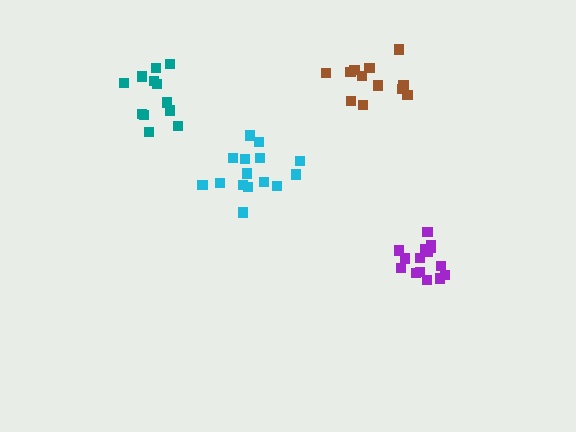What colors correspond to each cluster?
The clusters are colored: purple, brown, cyan, teal.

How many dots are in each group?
Group 1: 15 dots, Group 2: 12 dots, Group 3: 15 dots, Group 4: 12 dots (54 total).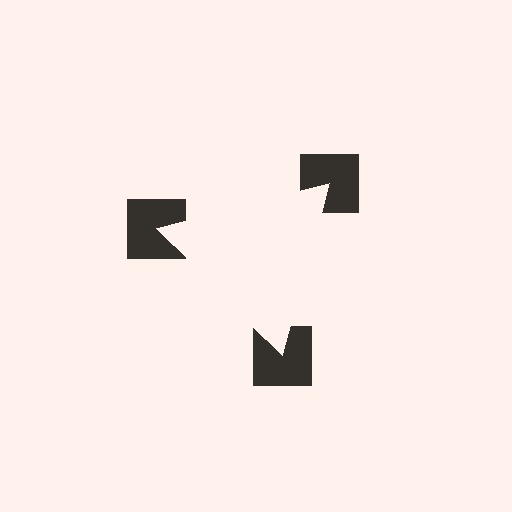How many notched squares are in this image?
There are 3 — one at each vertex of the illusory triangle.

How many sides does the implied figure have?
3 sides.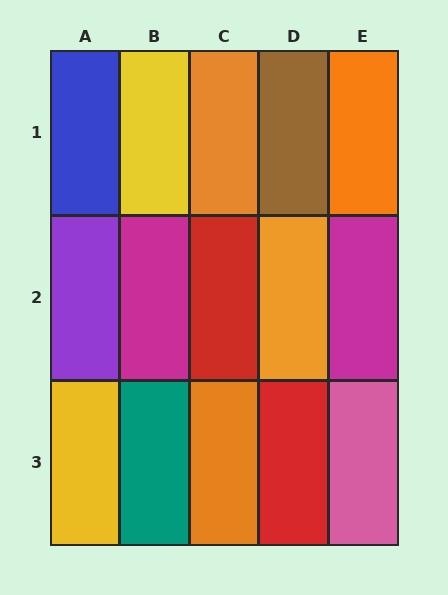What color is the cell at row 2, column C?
Red.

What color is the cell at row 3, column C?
Orange.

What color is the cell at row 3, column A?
Yellow.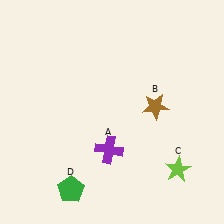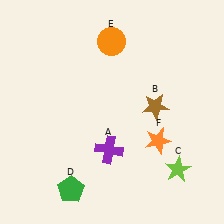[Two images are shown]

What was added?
An orange circle (E), an orange star (F) were added in Image 2.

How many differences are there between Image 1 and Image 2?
There are 2 differences between the two images.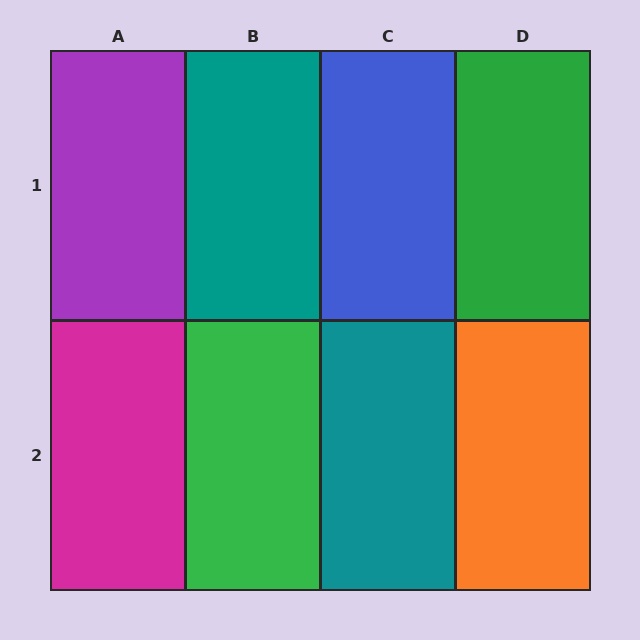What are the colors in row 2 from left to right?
Magenta, green, teal, orange.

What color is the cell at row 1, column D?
Green.